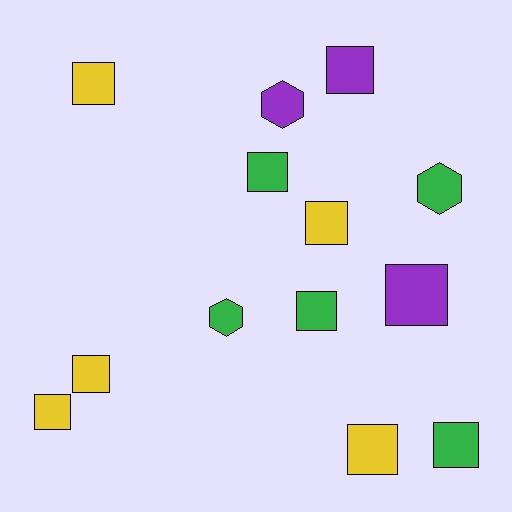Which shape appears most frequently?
Square, with 10 objects.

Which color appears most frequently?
Yellow, with 5 objects.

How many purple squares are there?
There are 2 purple squares.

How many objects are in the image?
There are 13 objects.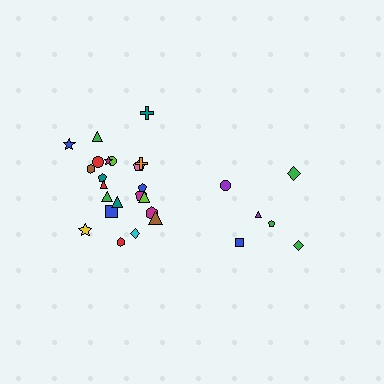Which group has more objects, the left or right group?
The left group.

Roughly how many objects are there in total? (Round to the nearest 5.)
Roughly 30 objects in total.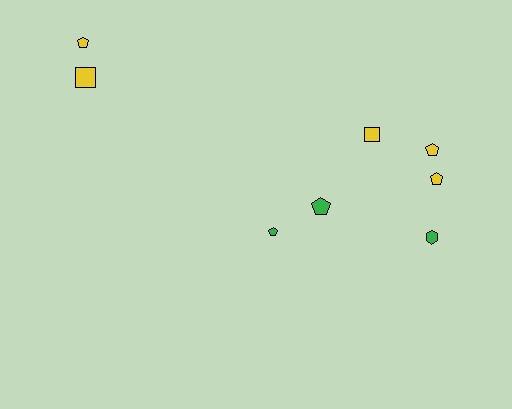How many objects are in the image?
There are 8 objects.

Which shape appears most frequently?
Pentagon, with 5 objects.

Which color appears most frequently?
Yellow, with 5 objects.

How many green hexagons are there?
There is 1 green hexagon.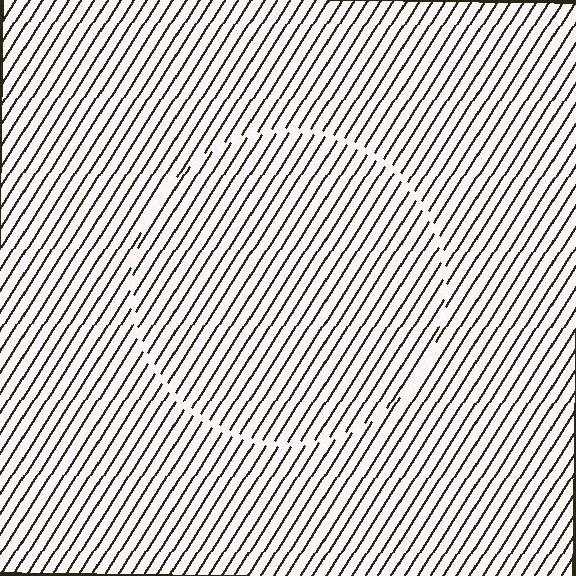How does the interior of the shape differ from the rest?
The interior of the shape contains the same grating, shifted by half a period — the contour is defined by the phase discontinuity where line-ends from the inner and outer gratings abut.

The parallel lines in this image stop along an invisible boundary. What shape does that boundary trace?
An illusory circle. The interior of the shape contains the same grating, shifted by half a period — the contour is defined by the phase discontinuity where line-ends from the inner and outer gratings abut.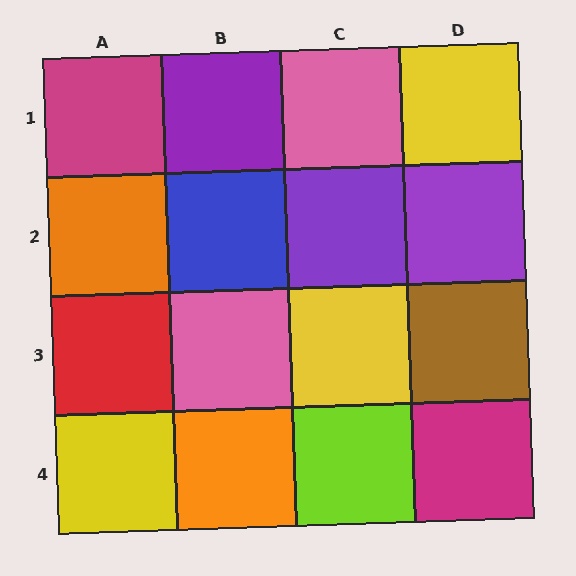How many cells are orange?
2 cells are orange.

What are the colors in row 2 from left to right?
Orange, blue, purple, purple.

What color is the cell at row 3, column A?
Red.